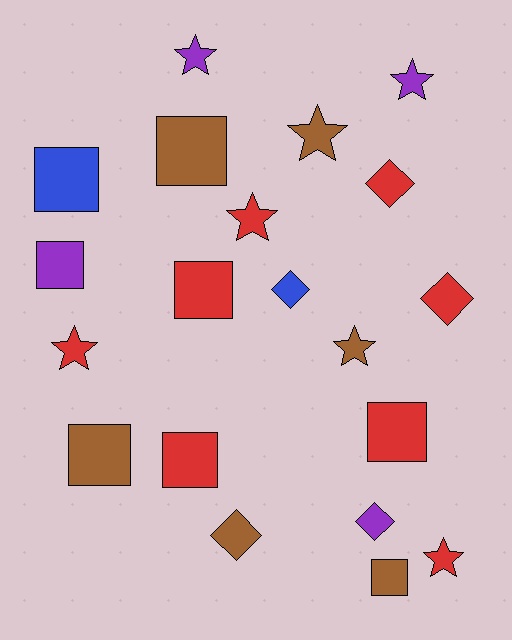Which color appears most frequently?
Red, with 8 objects.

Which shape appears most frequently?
Square, with 8 objects.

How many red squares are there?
There are 3 red squares.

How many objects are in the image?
There are 20 objects.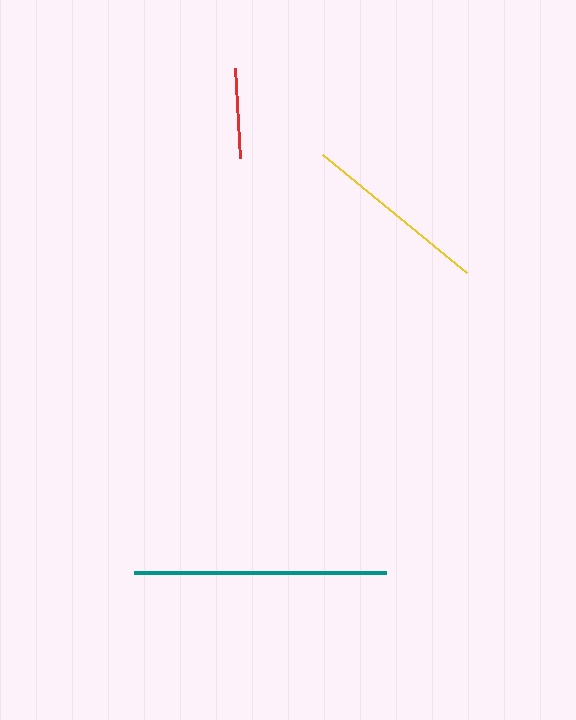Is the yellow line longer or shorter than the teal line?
The teal line is longer than the yellow line.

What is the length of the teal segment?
The teal segment is approximately 252 pixels long.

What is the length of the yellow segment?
The yellow segment is approximately 186 pixels long.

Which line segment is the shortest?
The red line is the shortest at approximately 90 pixels.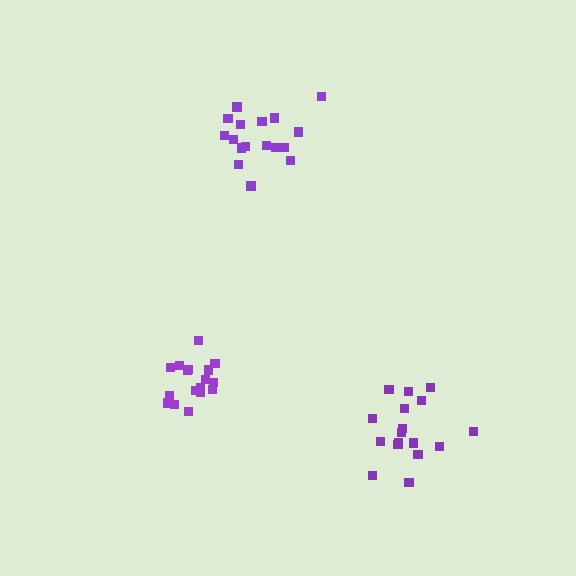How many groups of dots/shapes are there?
There are 3 groups.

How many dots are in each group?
Group 1: 17 dots, Group 2: 17 dots, Group 3: 17 dots (51 total).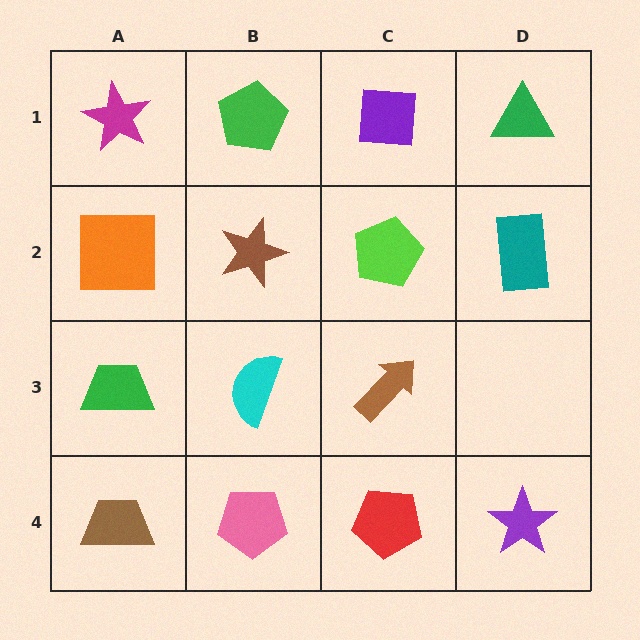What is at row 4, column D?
A purple star.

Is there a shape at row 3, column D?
No, that cell is empty.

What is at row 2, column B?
A brown star.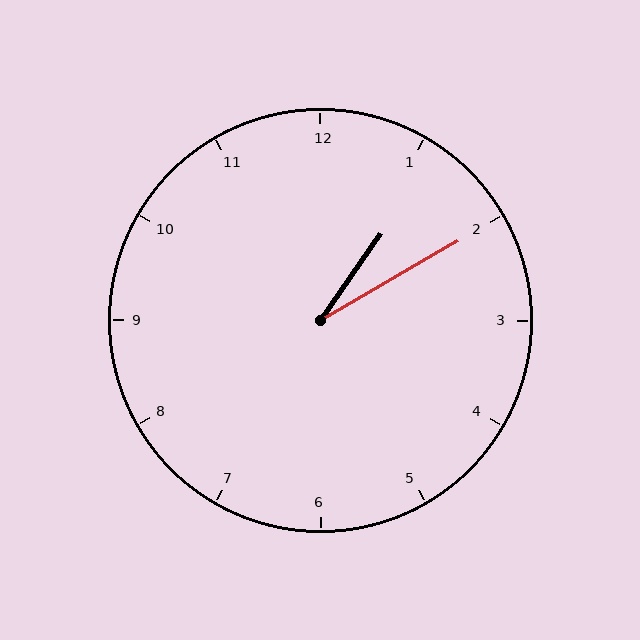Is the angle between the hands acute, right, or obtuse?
It is acute.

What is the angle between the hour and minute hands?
Approximately 25 degrees.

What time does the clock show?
1:10.